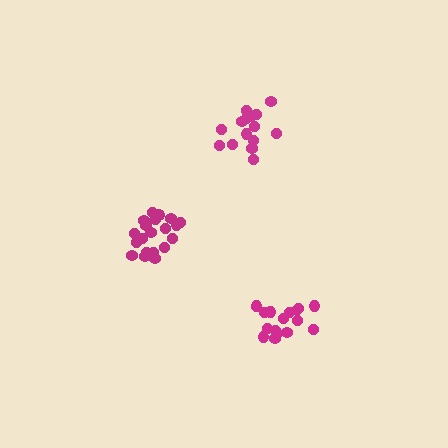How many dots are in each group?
Group 1: 15 dots, Group 2: 17 dots, Group 3: 20 dots (52 total).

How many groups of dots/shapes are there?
There are 3 groups.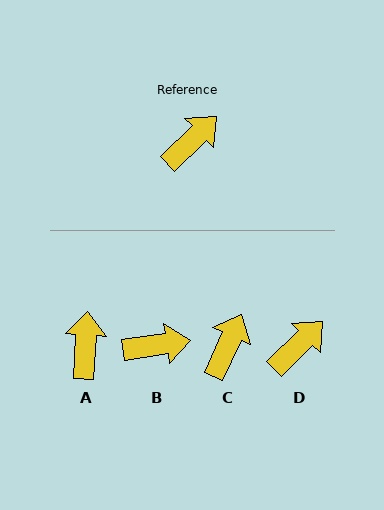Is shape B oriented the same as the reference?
No, it is off by about 36 degrees.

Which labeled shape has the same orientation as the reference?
D.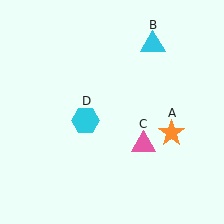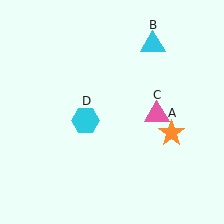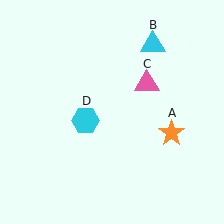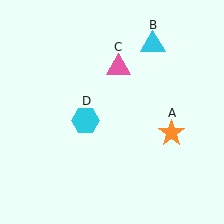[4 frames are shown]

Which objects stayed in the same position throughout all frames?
Orange star (object A) and cyan triangle (object B) and cyan hexagon (object D) remained stationary.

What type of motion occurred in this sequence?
The pink triangle (object C) rotated counterclockwise around the center of the scene.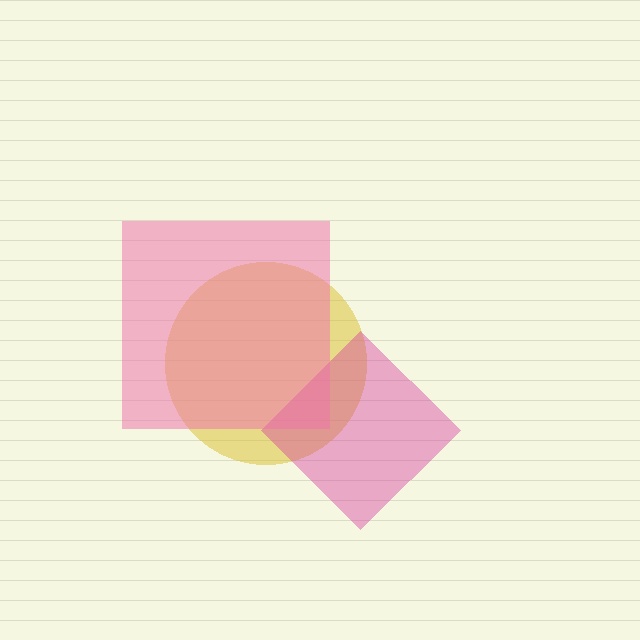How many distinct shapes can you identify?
There are 3 distinct shapes: a yellow circle, a magenta diamond, a pink square.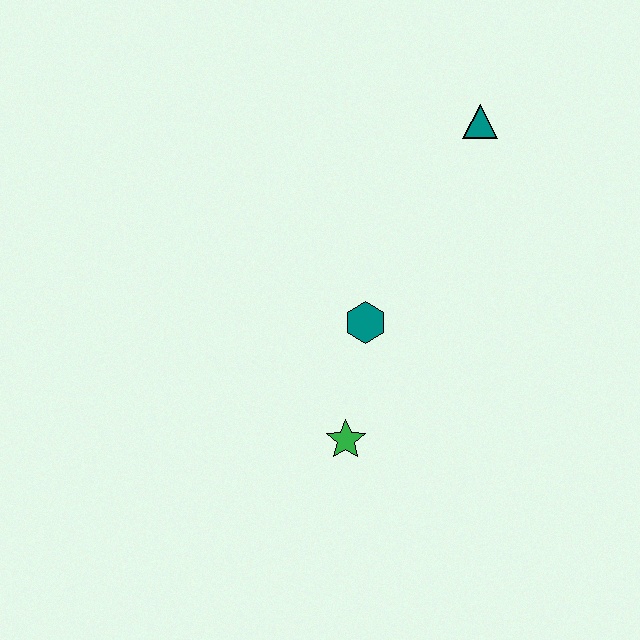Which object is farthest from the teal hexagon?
The teal triangle is farthest from the teal hexagon.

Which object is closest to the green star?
The teal hexagon is closest to the green star.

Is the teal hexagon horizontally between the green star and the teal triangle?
Yes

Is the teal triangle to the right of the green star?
Yes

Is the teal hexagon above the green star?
Yes